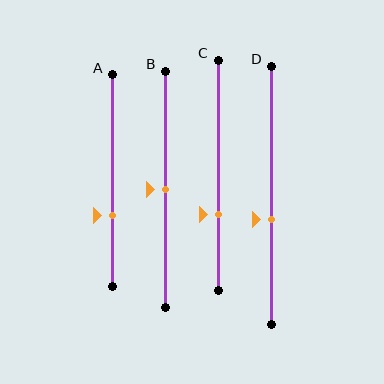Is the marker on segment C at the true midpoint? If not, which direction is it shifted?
No, the marker on segment C is shifted downward by about 17% of the segment length.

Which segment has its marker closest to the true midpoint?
Segment B has its marker closest to the true midpoint.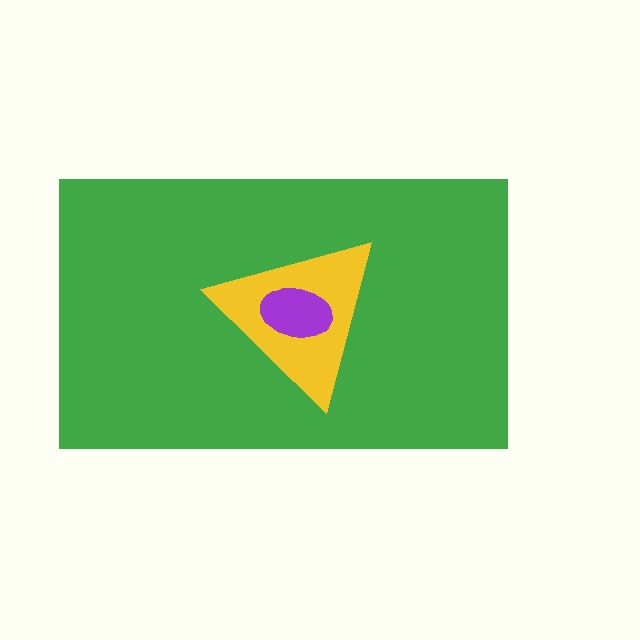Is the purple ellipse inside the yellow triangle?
Yes.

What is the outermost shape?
The green rectangle.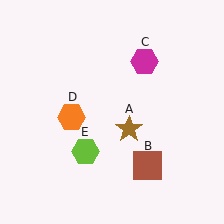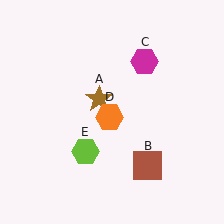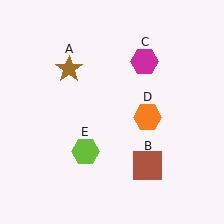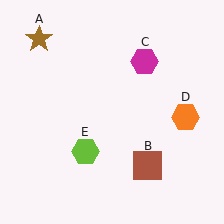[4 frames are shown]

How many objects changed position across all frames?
2 objects changed position: brown star (object A), orange hexagon (object D).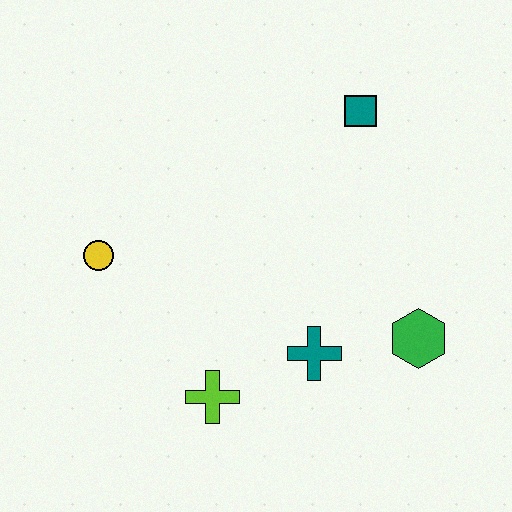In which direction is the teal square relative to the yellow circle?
The teal square is to the right of the yellow circle.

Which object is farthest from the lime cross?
The teal square is farthest from the lime cross.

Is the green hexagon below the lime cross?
No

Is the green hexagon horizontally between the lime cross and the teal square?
No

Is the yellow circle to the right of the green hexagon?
No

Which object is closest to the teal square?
The green hexagon is closest to the teal square.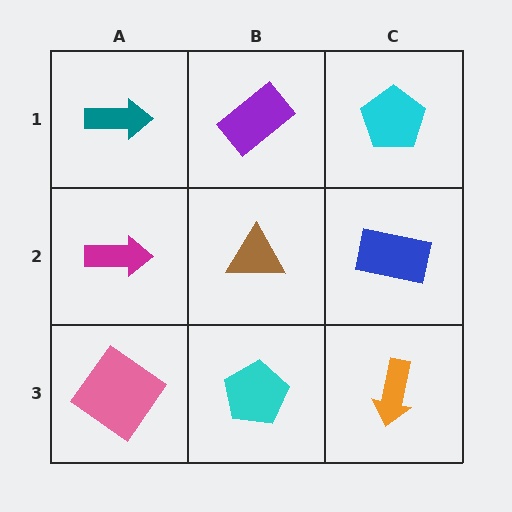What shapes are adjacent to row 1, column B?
A brown triangle (row 2, column B), a teal arrow (row 1, column A), a cyan pentagon (row 1, column C).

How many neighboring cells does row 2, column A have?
3.